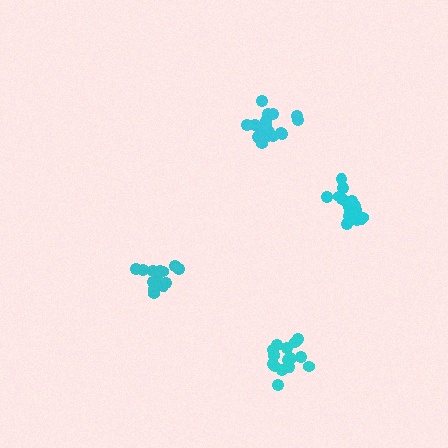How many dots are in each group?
Group 1: 16 dots, Group 2: 15 dots, Group 3: 19 dots, Group 4: 21 dots (71 total).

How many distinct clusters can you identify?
There are 4 distinct clusters.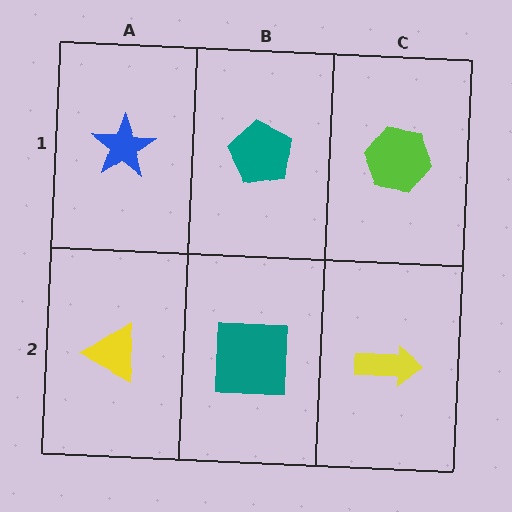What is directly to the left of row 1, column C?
A teal pentagon.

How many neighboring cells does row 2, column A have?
2.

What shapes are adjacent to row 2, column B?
A teal pentagon (row 1, column B), a yellow triangle (row 2, column A), a yellow arrow (row 2, column C).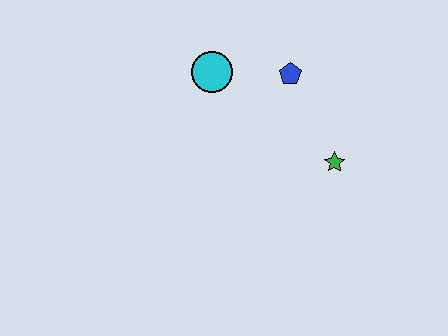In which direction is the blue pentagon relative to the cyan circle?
The blue pentagon is to the right of the cyan circle.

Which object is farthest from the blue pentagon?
The green star is farthest from the blue pentagon.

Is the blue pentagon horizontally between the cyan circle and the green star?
Yes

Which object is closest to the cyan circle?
The blue pentagon is closest to the cyan circle.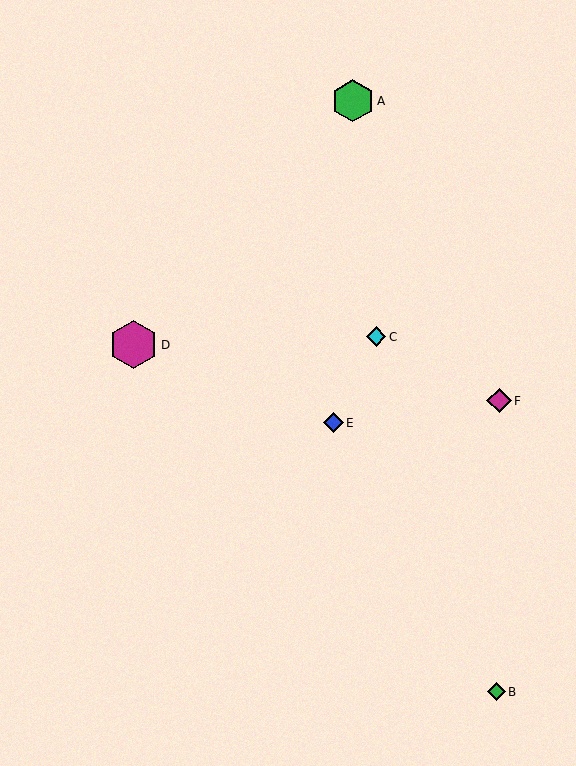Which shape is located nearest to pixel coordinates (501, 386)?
The magenta diamond (labeled F) at (499, 401) is nearest to that location.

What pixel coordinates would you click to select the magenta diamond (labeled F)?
Click at (499, 401) to select the magenta diamond F.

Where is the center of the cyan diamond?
The center of the cyan diamond is at (376, 337).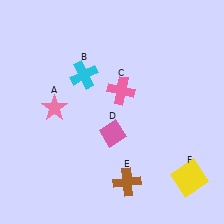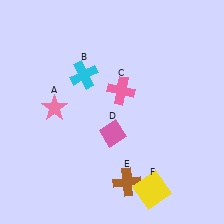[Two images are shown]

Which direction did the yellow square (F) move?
The yellow square (F) moved left.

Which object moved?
The yellow square (F) moved left.